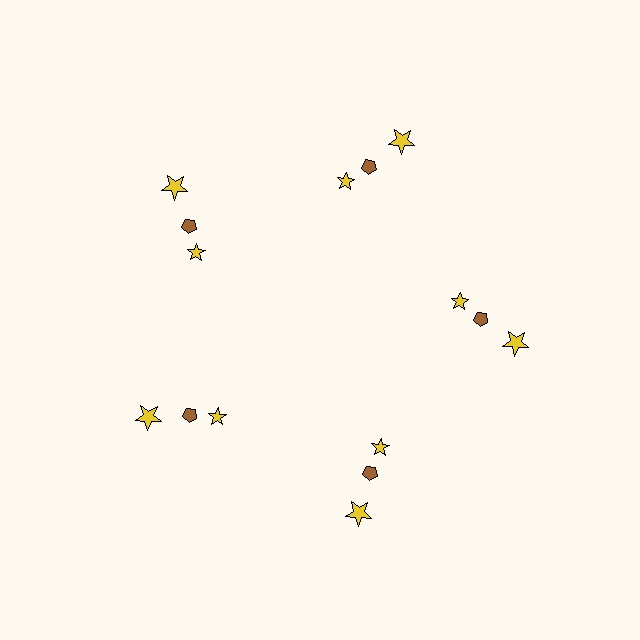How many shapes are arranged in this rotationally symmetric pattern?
There are 15 shapes, arranged in 5 groups of 3.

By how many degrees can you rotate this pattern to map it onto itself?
The pattern maps onto itself every 72 degrees of rotation.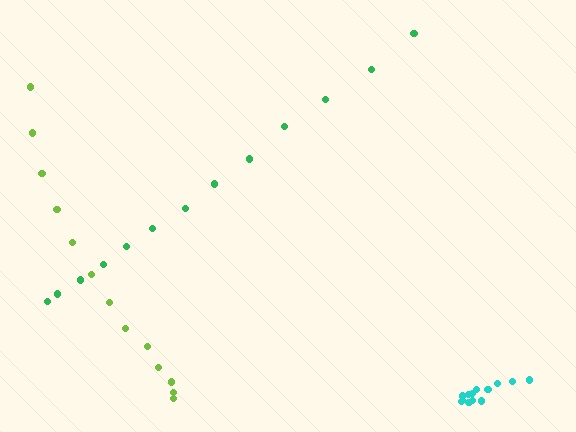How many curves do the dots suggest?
There are 3 distinct paths.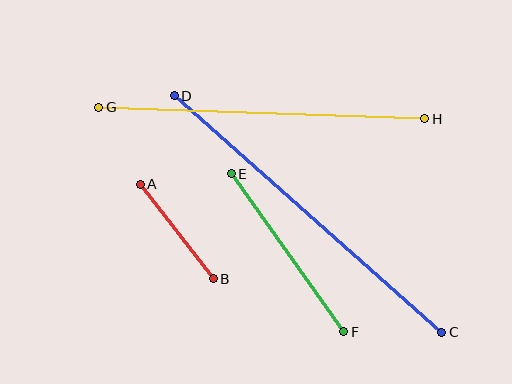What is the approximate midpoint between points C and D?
The midpoint is at approximately (308, 214) pixels.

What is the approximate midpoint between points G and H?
The midpoint is at approximately (262, 113) pixels.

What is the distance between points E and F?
The distance is approximately 194 pixels.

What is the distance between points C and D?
The distance is approximately 357 pixels.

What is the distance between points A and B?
The distance is approximately 119 pixels.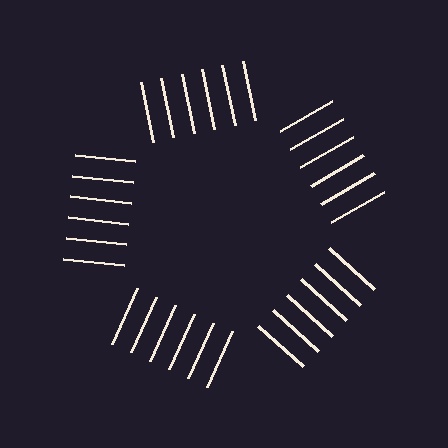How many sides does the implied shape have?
5 sides — the line-ends trace a pentagon.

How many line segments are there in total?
30 — 6 along each of the 5 edges.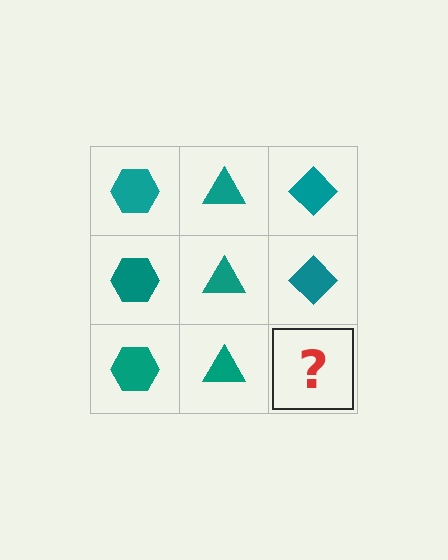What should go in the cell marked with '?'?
The missing cell should contain a teal diamond.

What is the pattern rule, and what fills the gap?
The rule is that each column has a consistent shape. The gap should be filled with a teal diamond.